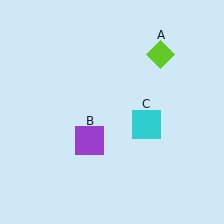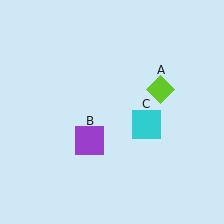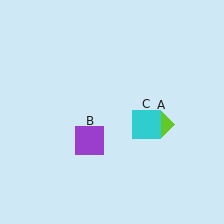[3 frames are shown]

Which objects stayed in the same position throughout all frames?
Purple square (object B) and cyan square (object C) remained stationary.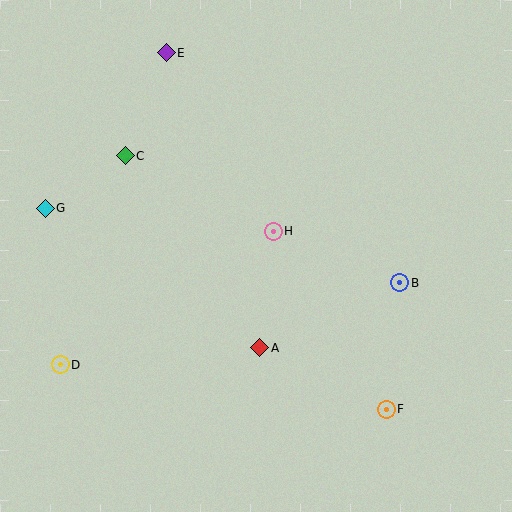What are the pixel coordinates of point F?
Point F is at (386, 409).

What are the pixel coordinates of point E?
Point E is at (166, 53).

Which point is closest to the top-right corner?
Point B is closest to the top-right corner.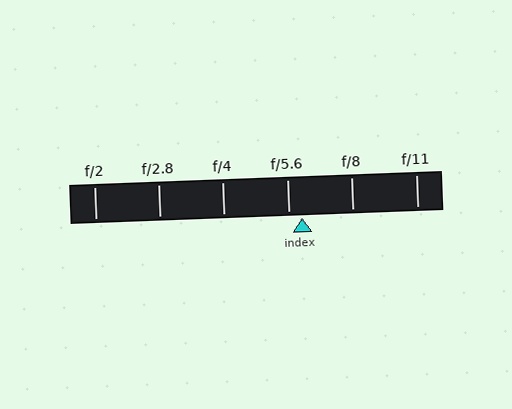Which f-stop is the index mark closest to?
The index mark is closest to f/5.6.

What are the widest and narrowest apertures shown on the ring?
The widest aperture shown is f/2 and the narrowest is f/11.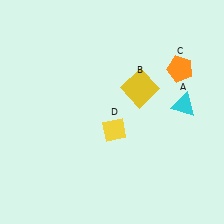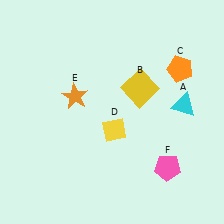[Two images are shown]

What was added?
An orange star (E), a pink pentagon (F) were added in Image 2.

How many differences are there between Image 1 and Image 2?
There are 2 differences between the two images.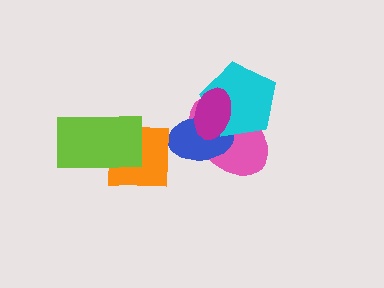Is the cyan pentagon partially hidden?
Yes, it is partially covered by another shape.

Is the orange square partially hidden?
Yes, it is partially covered by another shape.